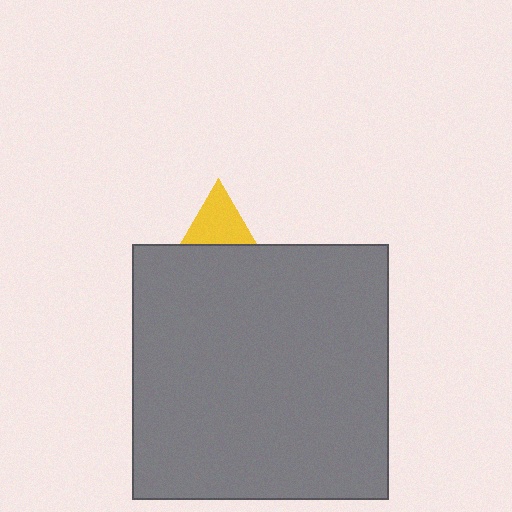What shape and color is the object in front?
The object in front is a gray square.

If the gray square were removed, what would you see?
You would see the complete yellow triangle.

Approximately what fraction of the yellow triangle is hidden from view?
Roughly 70% of the yellow triangle is hidden behind the gray square.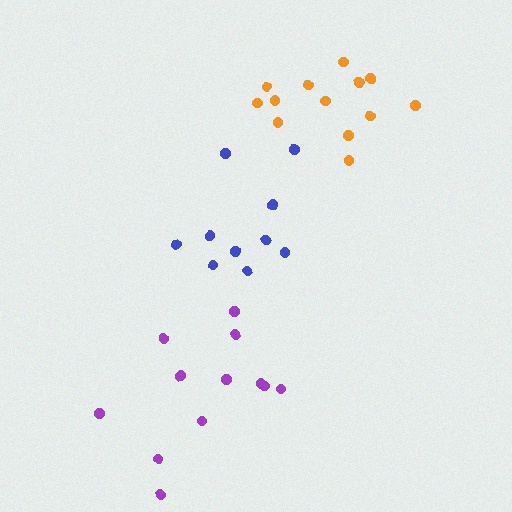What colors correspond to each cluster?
The clusters are colored: orange, blue, purple.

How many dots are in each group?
Group 1: 13 dots, Group 2: 10 dots, Group 3: 12 dots (35 total).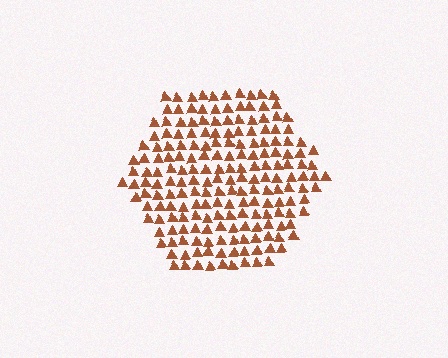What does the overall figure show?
The overall figure shows a hexagon.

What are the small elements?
The small elements are triangles.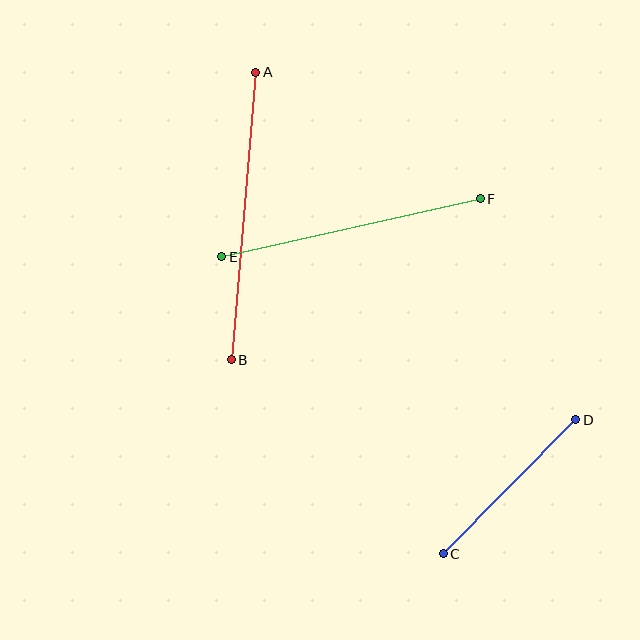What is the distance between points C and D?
The distance is approximately 188 pixels.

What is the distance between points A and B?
The distance is approximately 289 pixels.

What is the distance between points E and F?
The distance is approximately 265 pixels.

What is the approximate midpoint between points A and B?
The midpoint is at approximately (244, 216) pixels.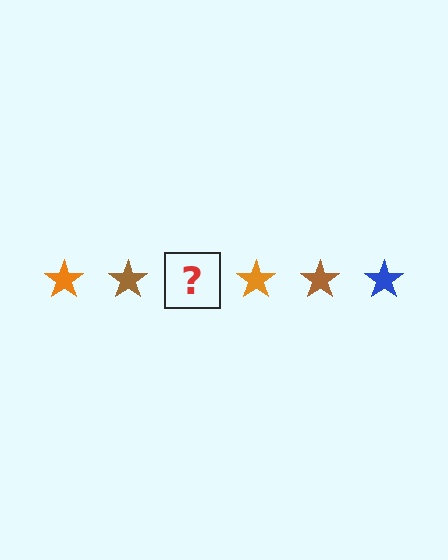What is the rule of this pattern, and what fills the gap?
The rule is that the pattern cycles through orange, brown, blue stars. The gap should be filled with a blue star.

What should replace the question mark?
The question mark should be replaced with a blue star.